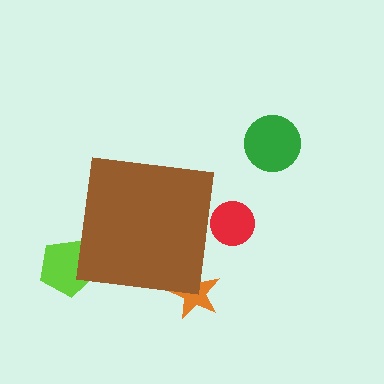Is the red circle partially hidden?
Yes, the red circle is partially hidden behind the brown square.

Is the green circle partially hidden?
No, the green circle is fully visible.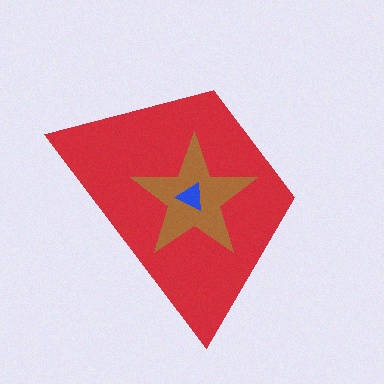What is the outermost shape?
The red trapezoid.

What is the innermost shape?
The blue triangle.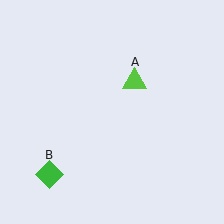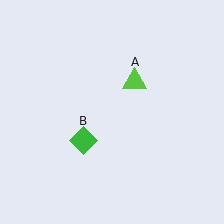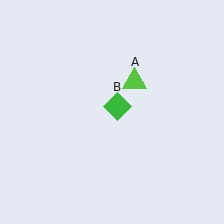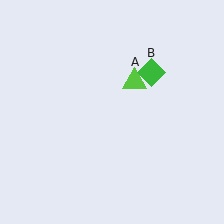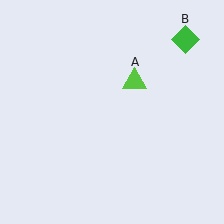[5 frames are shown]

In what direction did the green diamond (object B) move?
The green diamond (object B) moved up and to the right.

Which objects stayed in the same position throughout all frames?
Lime triangle (object A) remained stationary.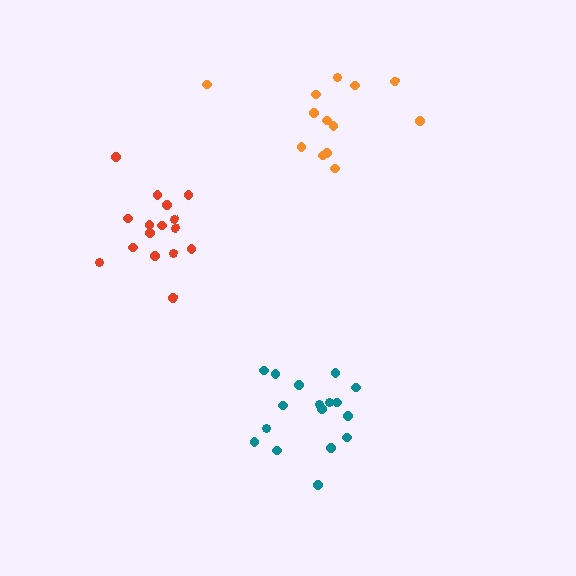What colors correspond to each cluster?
The clusters are colored: teal, orange, red.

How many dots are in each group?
Group 1: 17 dots, Group 2: 13 dots, Group 3: 16 dots (46 total).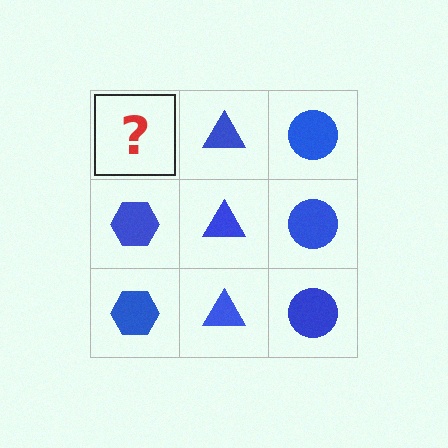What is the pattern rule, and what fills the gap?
The rule is that each column has a consistent shape. The gap should be filled with a blue hexagon.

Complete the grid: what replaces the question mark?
The question mark should be replaced with a blue hexagon.